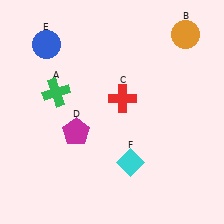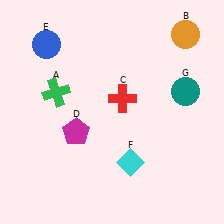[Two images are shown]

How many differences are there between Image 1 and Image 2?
There is 1 difference between the two images.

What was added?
A teal circle (G) was added in Image 2.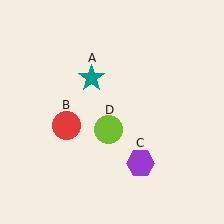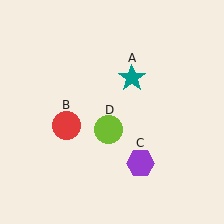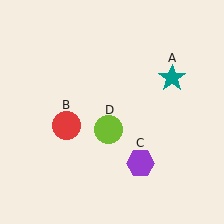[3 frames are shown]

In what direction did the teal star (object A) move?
The teal star (object A) moved right.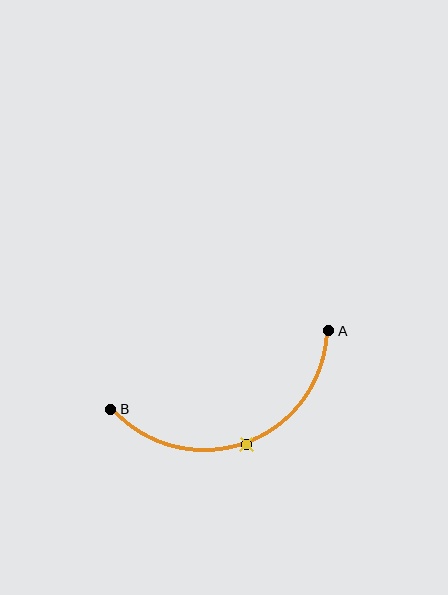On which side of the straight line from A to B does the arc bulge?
The arc bulges below the straight line connecting A and B.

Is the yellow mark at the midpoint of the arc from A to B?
Yes. The yellow mark lies on the arc at equal arc-length from both A and B — it is the arc midpoint.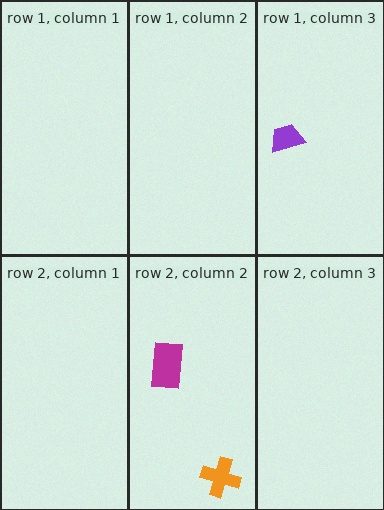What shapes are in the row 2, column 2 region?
The magenta rectangle, the orange cross.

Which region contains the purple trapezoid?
The row 1, column 3 region.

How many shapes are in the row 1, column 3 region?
1.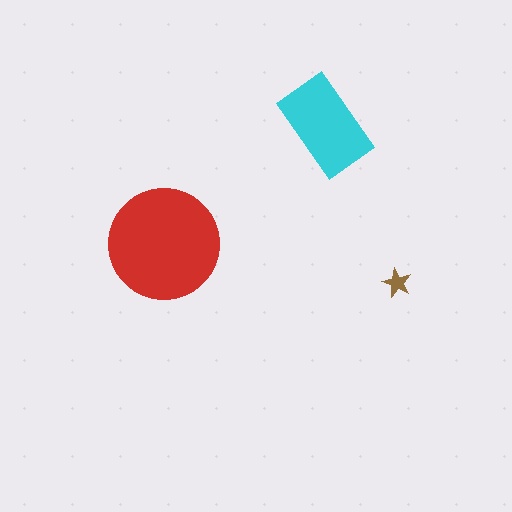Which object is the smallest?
The brown star.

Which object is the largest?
The red circle.